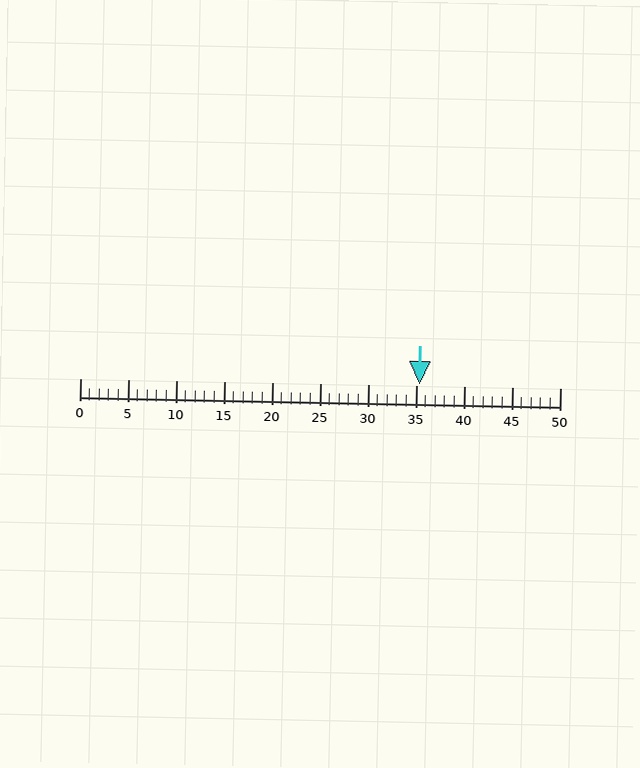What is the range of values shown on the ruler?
The ruler shows values from 0 to 50.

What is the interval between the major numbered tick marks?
The major tick marks are spaced 5 units apart.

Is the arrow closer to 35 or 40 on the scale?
The arrow is closer to 35.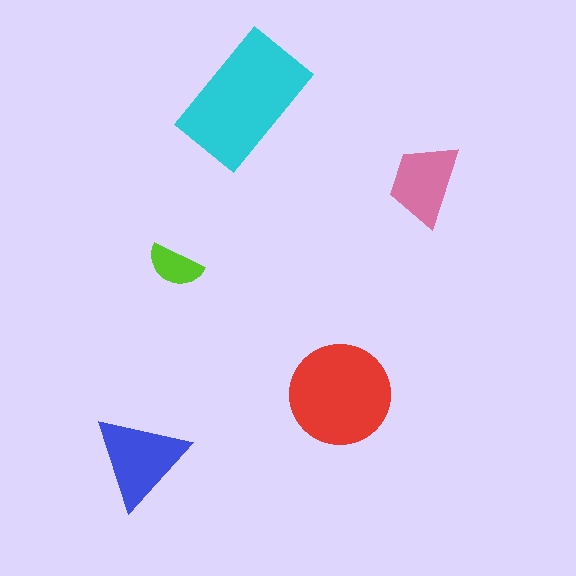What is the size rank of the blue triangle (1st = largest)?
3rd.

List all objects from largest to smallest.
The cyan rectangle, the red circle, the blue triangle, the pink trapezoid, the lime semicircle.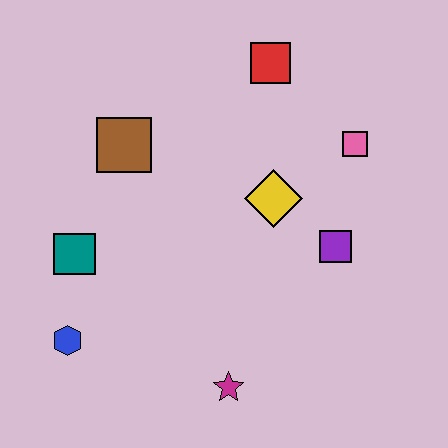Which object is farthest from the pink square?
The blue hexagon is farthest from the pink square.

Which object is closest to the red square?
The pink square is closest to the red square.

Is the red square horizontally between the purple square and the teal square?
Yes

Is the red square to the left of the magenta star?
No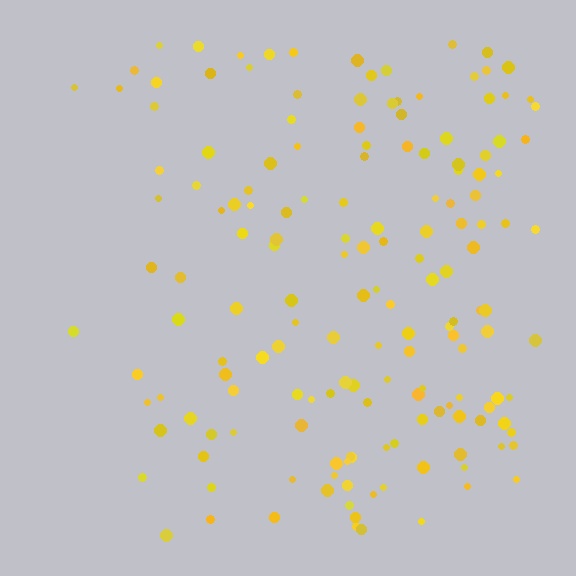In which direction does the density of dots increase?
From left to right, with the right side densest.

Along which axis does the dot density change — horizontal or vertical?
Horizontal.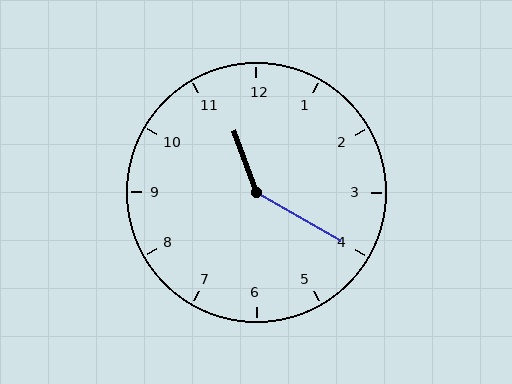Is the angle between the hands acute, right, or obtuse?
It is obtuse.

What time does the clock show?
11:20.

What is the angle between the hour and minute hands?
Approximately 140 degrees.